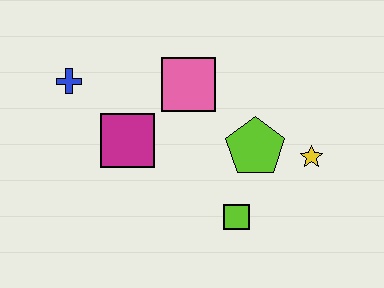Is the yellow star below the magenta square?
Yes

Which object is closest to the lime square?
The lime pentagon is closest to the lime square.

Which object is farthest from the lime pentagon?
The blue cross is farthest from the lime pentagon.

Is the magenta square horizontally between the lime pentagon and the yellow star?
No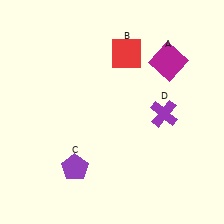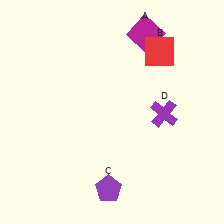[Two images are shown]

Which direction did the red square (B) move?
The red square (B) moved right.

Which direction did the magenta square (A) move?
The magenta square (A) moved up.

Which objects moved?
The objects that moved are: the magenta square (A), the red square (B), the purple pentagon (C).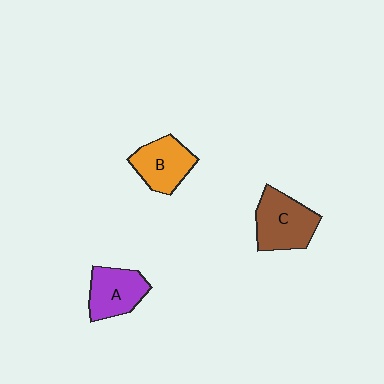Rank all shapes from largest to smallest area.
From largest to smallest: C (brown), B (orange), A (purple).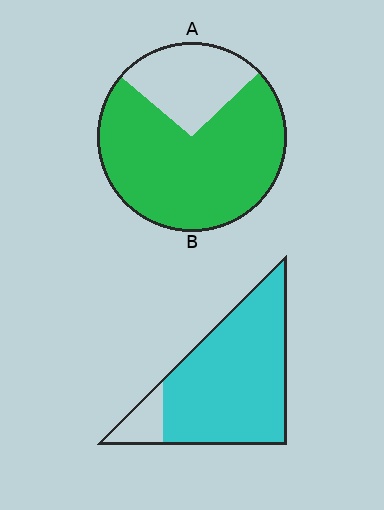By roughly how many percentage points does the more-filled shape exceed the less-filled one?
By roughly 15 percentage points (B over A).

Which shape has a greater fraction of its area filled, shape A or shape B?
Shape B.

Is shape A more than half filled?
Yes.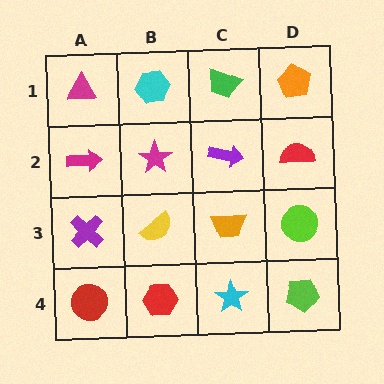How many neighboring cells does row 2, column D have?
3.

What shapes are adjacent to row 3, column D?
A red semicircle (row 2, column D), a lime pentagon (row 4, column D), an orange trapezoid (row 3, column C).